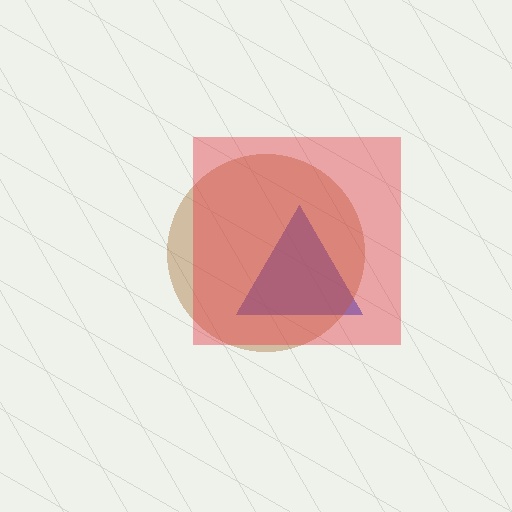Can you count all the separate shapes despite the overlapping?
Yes, there are 3 separate shapes.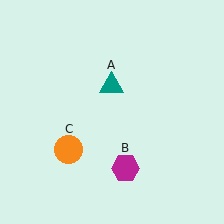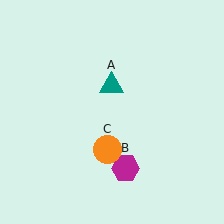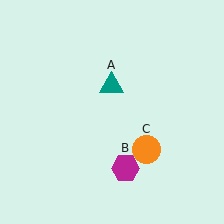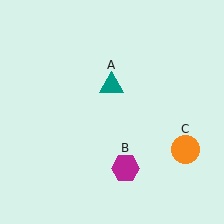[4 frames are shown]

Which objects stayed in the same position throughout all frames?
Teal triangle (object A) and magenta hexagon (object B) remained stationary.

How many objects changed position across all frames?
1 object changed position: orange circle (object C).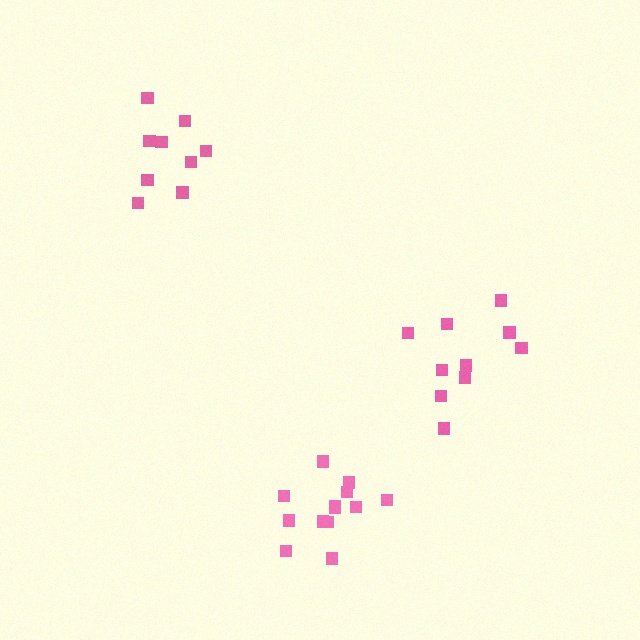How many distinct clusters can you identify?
There are 3 distinct clusters.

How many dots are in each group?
Group 1: 9 dots, Group 2: 10 dots, Group 3: 13 dots (32 total).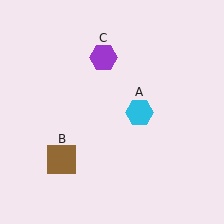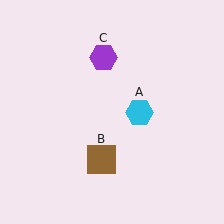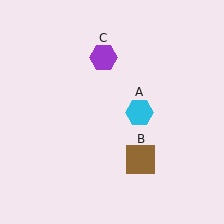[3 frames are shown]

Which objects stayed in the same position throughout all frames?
Cyan hexagon (object A) and purple hexagon (object C) remained stationary.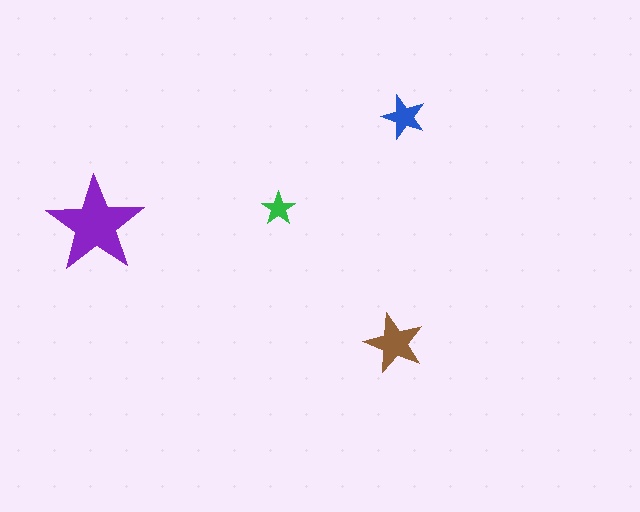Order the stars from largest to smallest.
the purple one, the brown one, the blue one, the green one.